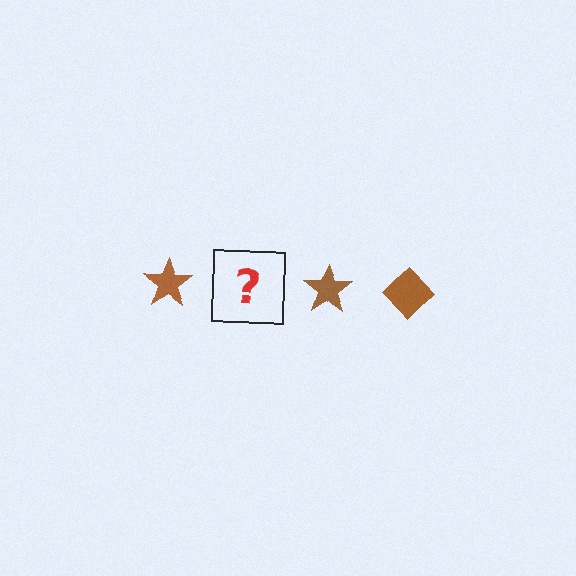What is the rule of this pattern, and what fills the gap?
The rule is that the pattern cycles through star, diamond shapes in brown. The gap should be filled with a brown diamond.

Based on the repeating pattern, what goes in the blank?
The blank should be a brown diamond.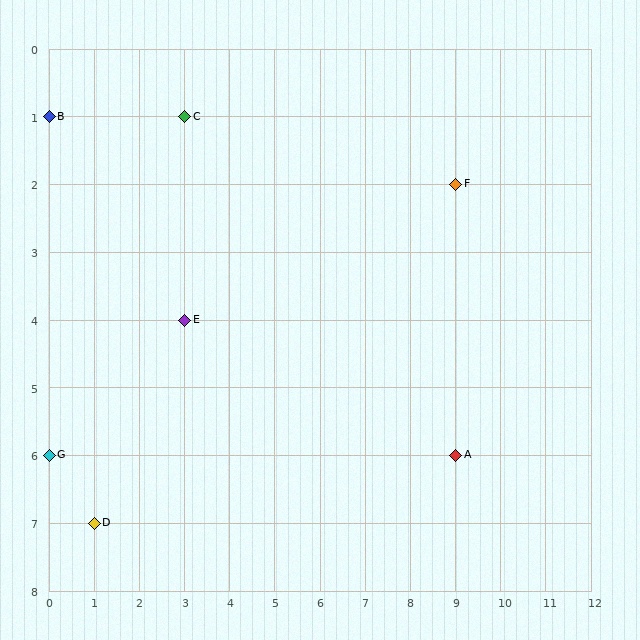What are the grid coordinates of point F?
Point F is at grid coordinates (9, 2).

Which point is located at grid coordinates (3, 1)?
Point C is at (3, 1).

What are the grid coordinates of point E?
Point E is at grid coordinates (3, 4).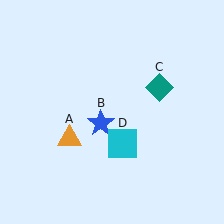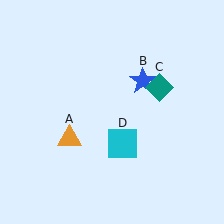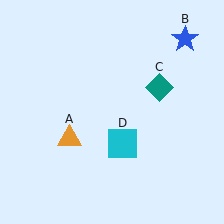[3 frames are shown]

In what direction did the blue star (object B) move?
The blue star (object B) moved up and to the right.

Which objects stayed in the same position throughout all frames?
Orange triangle (object A) and teal diamond (object C) and cyan square (object D) remained stationary.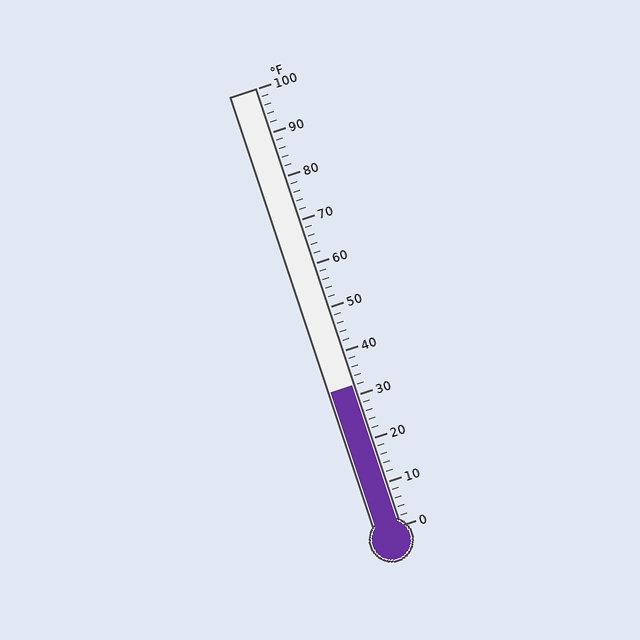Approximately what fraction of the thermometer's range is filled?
The thermometer is filled to approximately 30% of its range.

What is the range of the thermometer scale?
The thermometer scale ranges from 0°F to 100°F.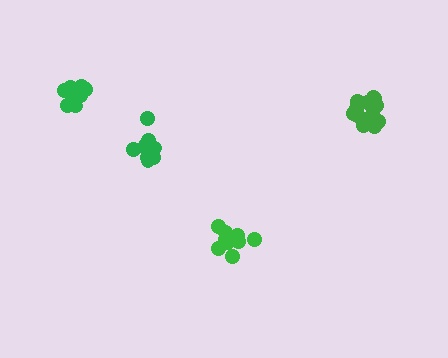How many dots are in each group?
Group 1: 13 dots, Group 2: 10 dots, Group 3: 14 dots, Group 4: 12 dots (49 total).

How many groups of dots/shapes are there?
There are 4 groups.